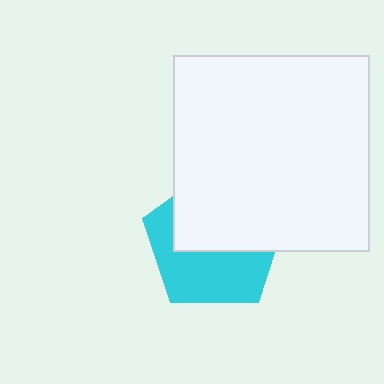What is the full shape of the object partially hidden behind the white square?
The partially hidden object is a cyan pentagon.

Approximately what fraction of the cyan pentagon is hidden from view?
Roughly 51% of the cyan pentagon is hidden behind the white square.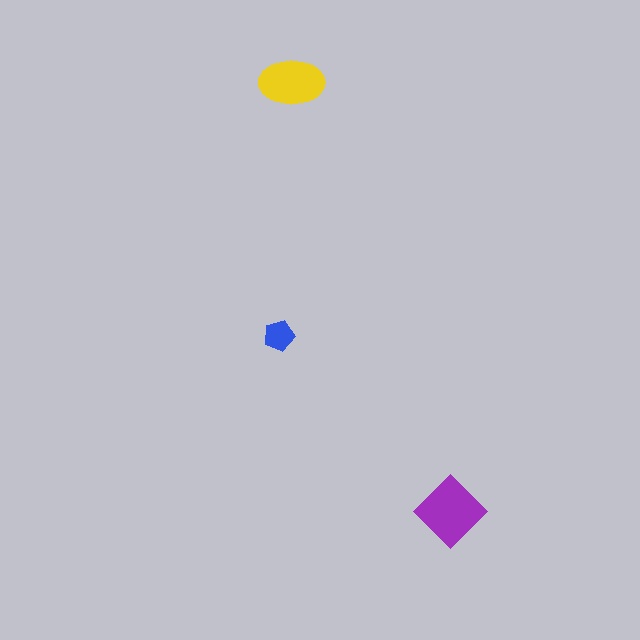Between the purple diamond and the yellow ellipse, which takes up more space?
The purple diamond.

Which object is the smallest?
The blue pentagon.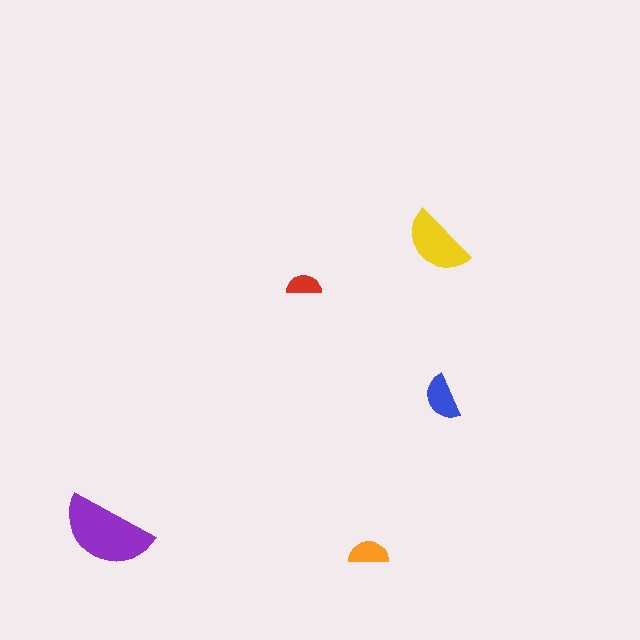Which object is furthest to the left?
The purple semicircle is leftmost.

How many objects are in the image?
There are 5 objects in the image.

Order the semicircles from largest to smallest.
the purple one, the yellow one, the blue one, the orange one, the red one.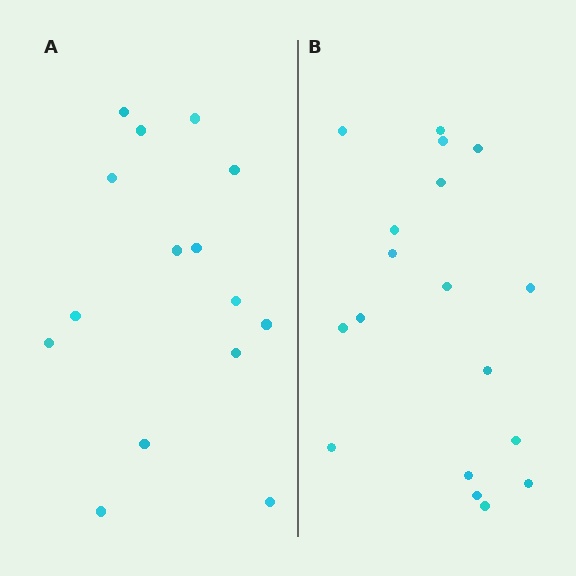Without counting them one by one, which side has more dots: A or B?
Region B (the right region) has more dots.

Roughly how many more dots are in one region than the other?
Region B has just a few more — roughly 2 or 3 more dots than region A.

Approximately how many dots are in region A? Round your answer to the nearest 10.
About 20 dots. (The exact count is 15, which rounds to 20.)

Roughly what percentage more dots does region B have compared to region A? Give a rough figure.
About 20% more.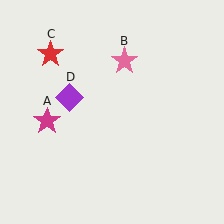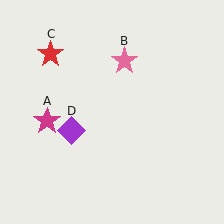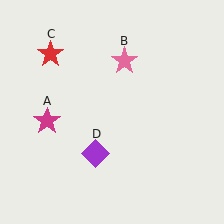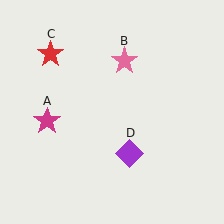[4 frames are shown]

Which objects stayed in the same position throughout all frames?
Magenta star (object A) and pink star (object B) and red star (object C) remained stationary.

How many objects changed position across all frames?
1 object changed position: purple diamond (object D).